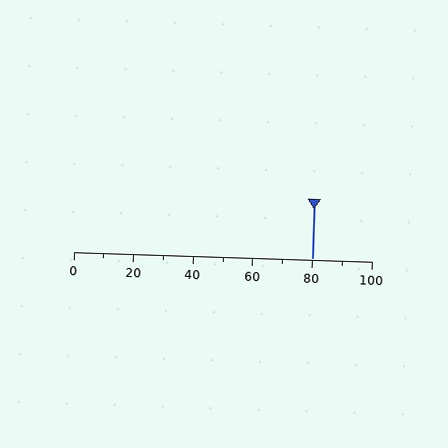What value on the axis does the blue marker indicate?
The marker indicates approximately 80.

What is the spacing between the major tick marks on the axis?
The major ticks are spaced 20 apart.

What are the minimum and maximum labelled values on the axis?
The axis runs from 0 to 100.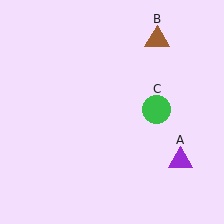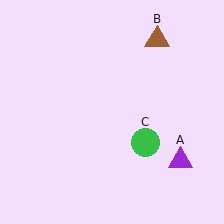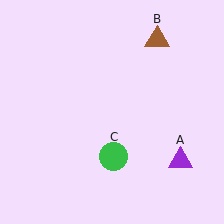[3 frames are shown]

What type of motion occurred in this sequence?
The green circle (object C) rotated clockwise around the center of the scene.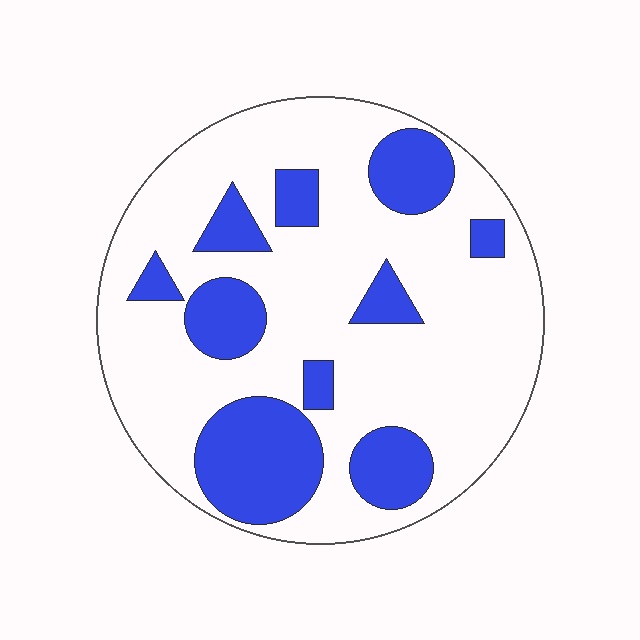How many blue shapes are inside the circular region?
10.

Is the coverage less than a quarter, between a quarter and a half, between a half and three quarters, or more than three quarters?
Between a quarter and a half.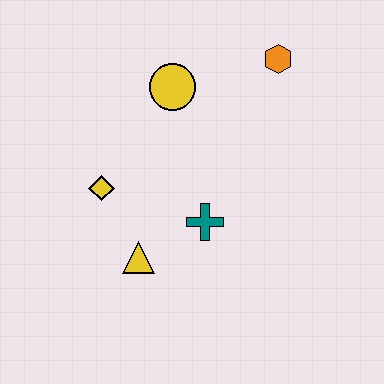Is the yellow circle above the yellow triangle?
Yes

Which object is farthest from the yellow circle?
The yellow triangle is farthest from the yellow circle.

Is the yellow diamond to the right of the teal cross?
No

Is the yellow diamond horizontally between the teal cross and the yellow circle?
No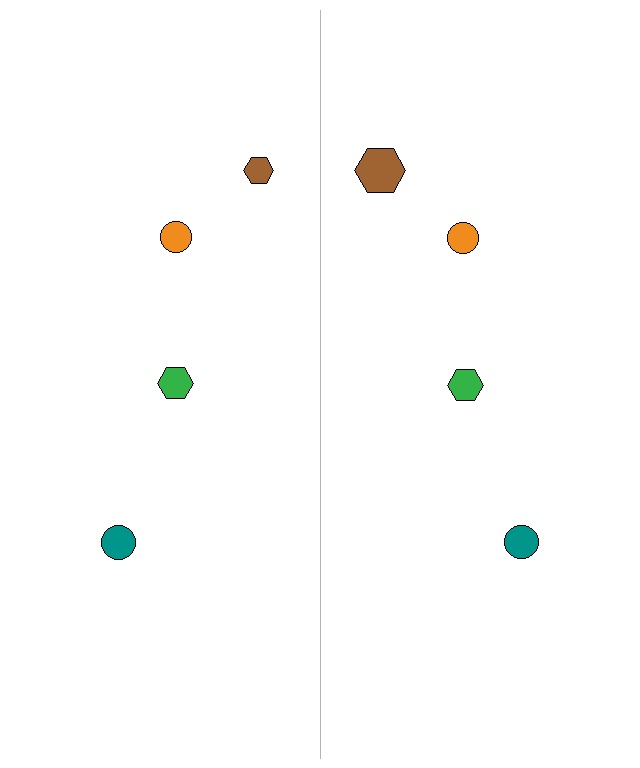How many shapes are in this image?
There are 8 shapes in this image.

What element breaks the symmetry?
The brown hexagon on the right side has a different size than its mirror counterpart.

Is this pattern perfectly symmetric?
No, the pattern is not perfectly symmetric. The brown hexagon on the right side has a different size than its mirror counterpart.